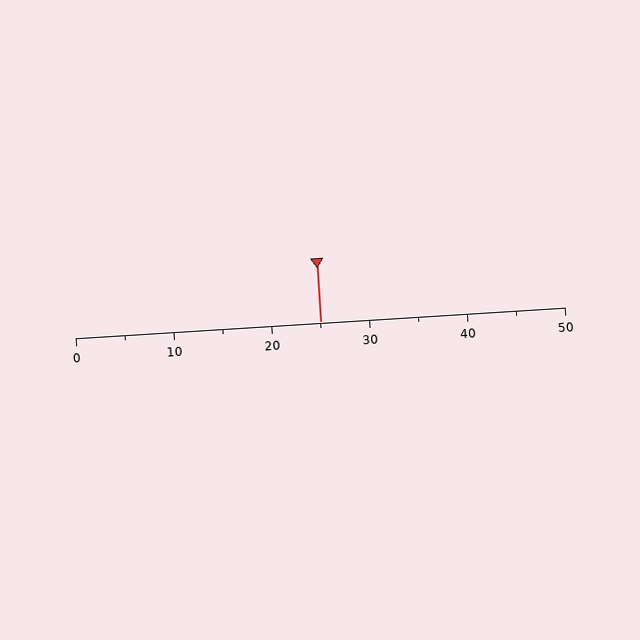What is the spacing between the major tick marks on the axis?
The major ticks are spaced 10 apart.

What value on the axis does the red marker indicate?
The marker indicates approximately 25.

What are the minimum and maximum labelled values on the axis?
The axis runs from 0 to 50.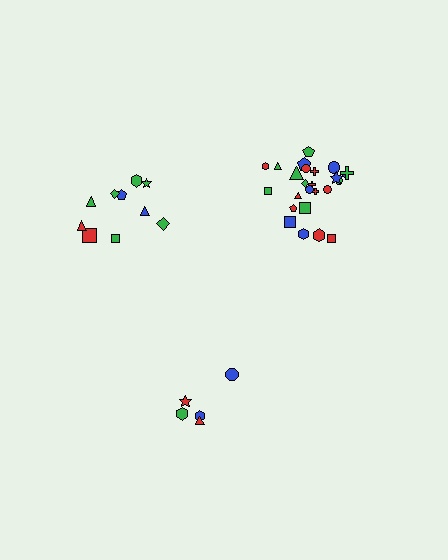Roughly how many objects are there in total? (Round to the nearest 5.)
Roughly 40 objects in total.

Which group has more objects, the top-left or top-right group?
The top-right group.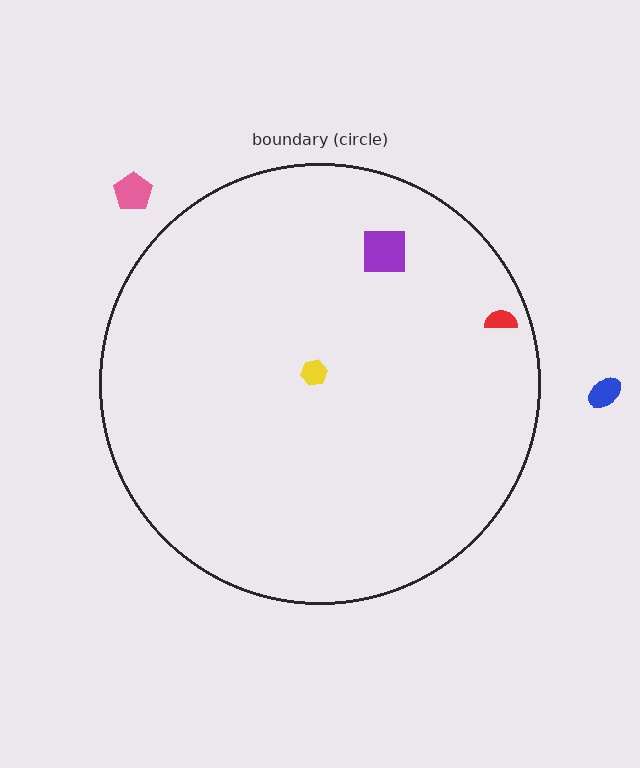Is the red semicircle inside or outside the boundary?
Inside.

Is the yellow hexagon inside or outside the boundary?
Inside.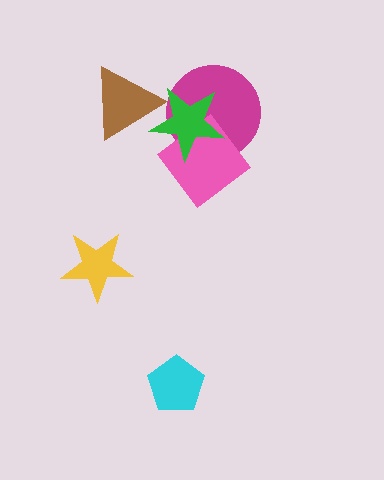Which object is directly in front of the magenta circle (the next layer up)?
The pink diamond is directly in front of the magenta circle.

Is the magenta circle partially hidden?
Yes, it is partially covered by another shape.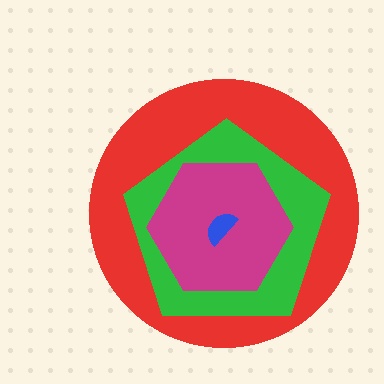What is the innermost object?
The blue semicircle.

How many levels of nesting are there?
4.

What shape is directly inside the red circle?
The green pentagon.